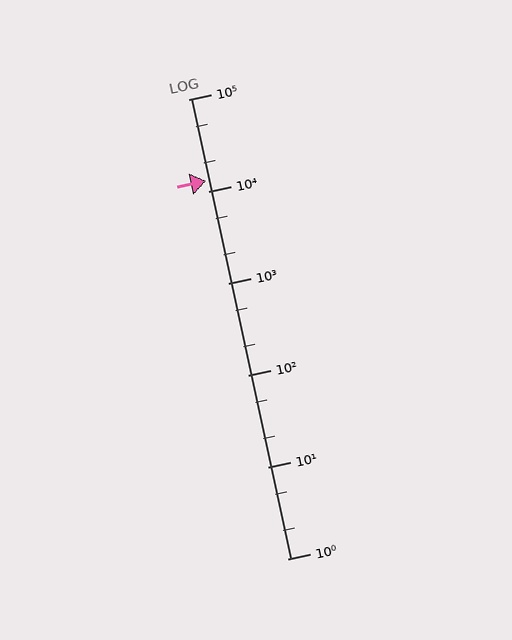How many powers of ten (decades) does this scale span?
The scale spans 5 decades, from 1 to 100000.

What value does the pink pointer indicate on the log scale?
The pointer indicates approximately 13000.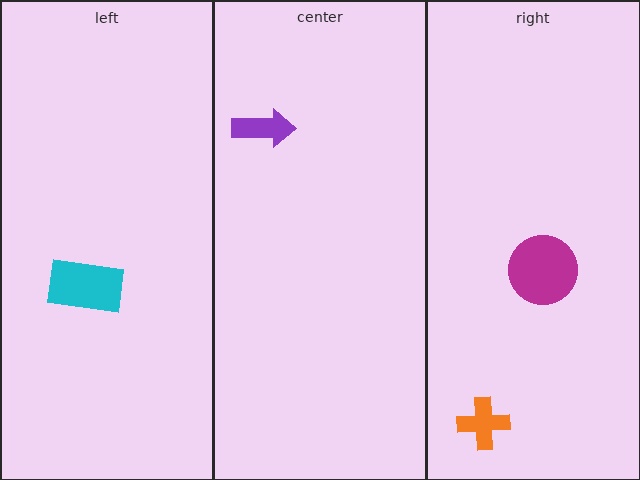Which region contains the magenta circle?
The right region.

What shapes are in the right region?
The magenta circle, the orange cross.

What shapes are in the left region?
The cyan rectangle.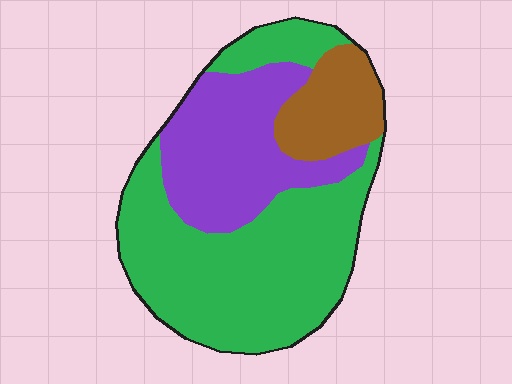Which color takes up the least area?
Brown, at roughly 15%.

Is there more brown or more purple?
Purple.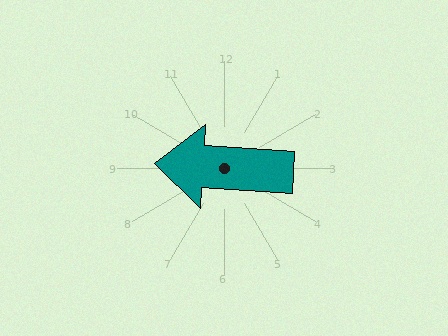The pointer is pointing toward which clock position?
Roughly 9 o'clock.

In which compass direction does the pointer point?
West.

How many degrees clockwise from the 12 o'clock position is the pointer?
Approximately 274 degrees.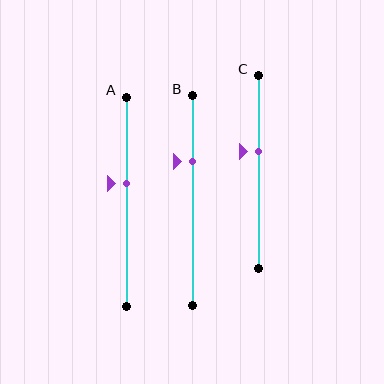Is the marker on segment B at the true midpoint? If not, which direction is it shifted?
No, the marker on segment B is shifted upward by about 19% of the segment length.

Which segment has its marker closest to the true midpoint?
Segment A has its marker closest to the true midpoint.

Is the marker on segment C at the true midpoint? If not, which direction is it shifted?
No, the marker on segment C is shifted upward by about 11% of the segment length.